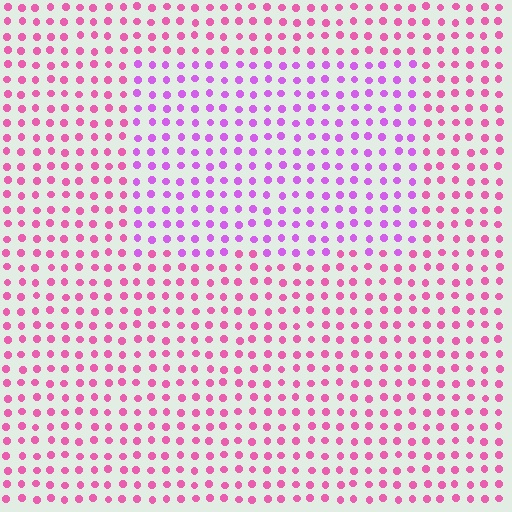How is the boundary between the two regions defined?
The boundary is defined purely by a slight shift in hue (about 35 degrees). Spacing, size, and orientation are identical on both sides.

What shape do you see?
I see a rectangle.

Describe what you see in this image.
The image is filled with small pink elements in a uniform arrangement. A rectangle-shaped region is visible where the elements are tinted to a slightly different hue, forming a subtle color boundary.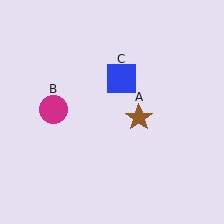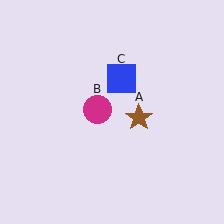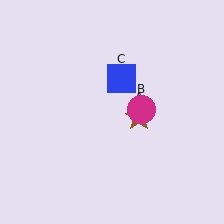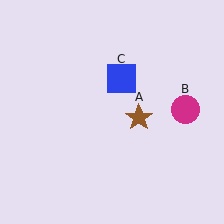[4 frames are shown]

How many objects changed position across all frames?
1 object changed position: magenta circle (object B).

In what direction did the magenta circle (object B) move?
The magenta circle (object B) moved right.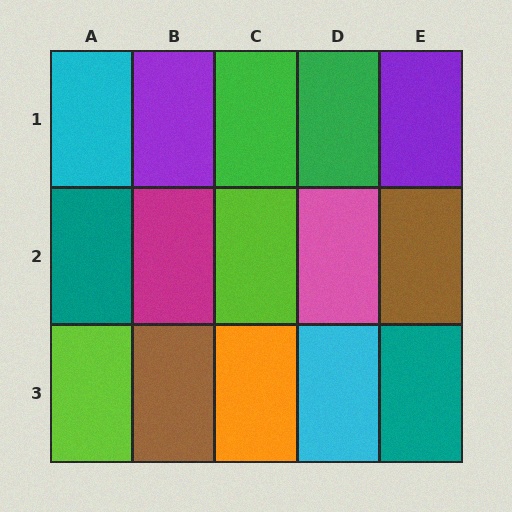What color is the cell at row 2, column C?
Lime.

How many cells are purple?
2 cells are purple.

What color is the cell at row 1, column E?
Purple.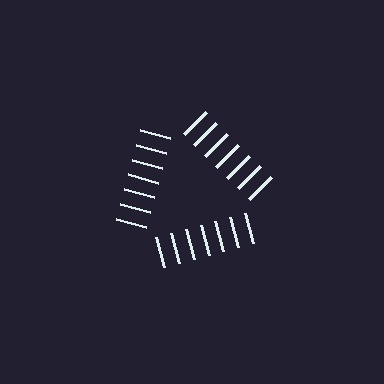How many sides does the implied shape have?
3 sides — the line-ends trace a triangle.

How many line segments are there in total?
21 — 7 along each of the 3 edges.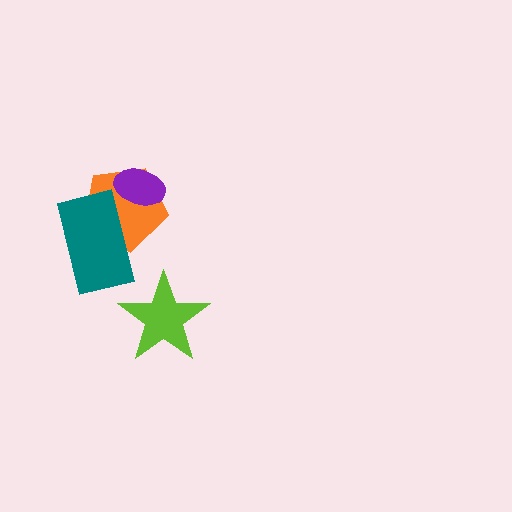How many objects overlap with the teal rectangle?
1 object overlaps with the teal rectangle.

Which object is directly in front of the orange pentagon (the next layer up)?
The teal rectangle is directly in front of the orange pentagon.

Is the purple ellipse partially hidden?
No, no other shape covers it.